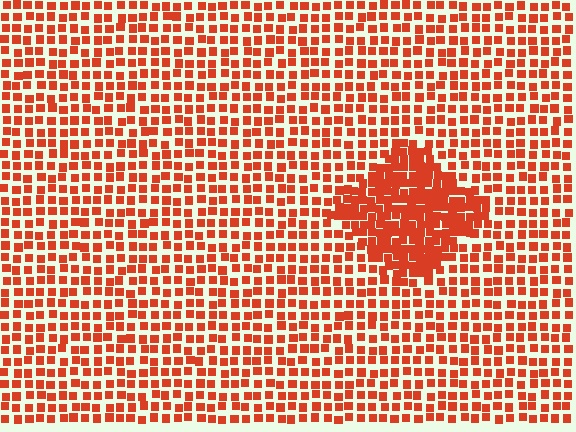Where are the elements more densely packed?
The elements are more densely packed inside the diamond boundary.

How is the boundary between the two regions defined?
The boundary is defined by a change in element density (approximately 2.0x ratio). All elements are the same color, size, and shape.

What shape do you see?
I see a diamond.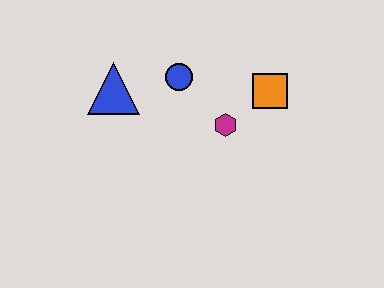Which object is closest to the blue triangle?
The blue circle is closest to the blue triangle.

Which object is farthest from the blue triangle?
The orange square is farthest from the blue triangle.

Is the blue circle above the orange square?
Yes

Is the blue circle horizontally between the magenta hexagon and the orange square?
No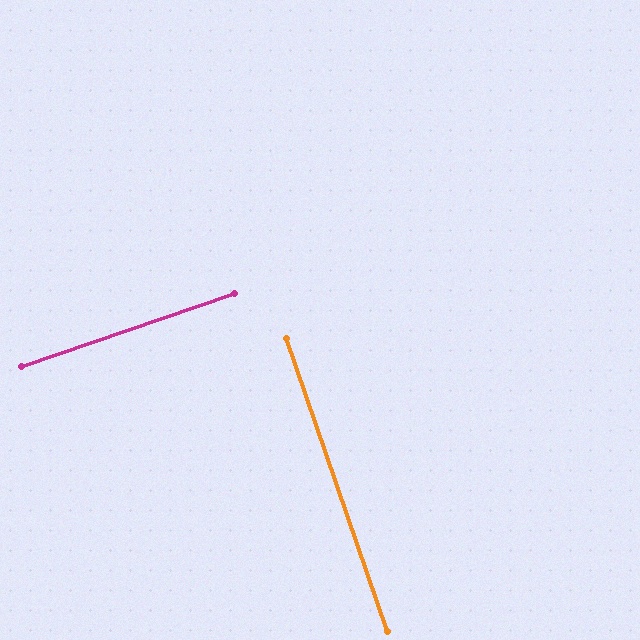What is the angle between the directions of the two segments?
Approximately 90 degrees.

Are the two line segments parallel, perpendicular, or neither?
Perpendicular — they meet at approximately 90°.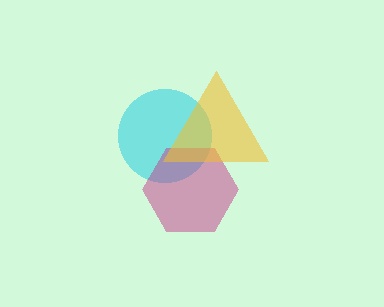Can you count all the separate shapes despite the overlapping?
Yes, there are 3 separate shapes.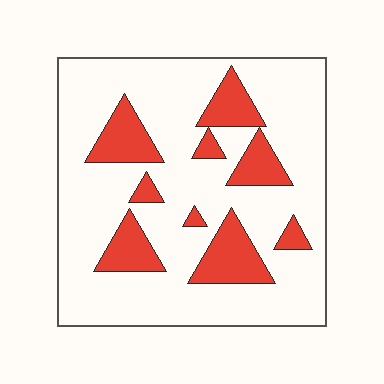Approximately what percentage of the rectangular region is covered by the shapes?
Approximately 20%.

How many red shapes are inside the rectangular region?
9.